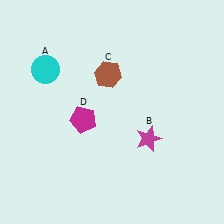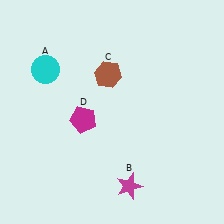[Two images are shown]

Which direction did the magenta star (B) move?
The magenta star (B) moved down.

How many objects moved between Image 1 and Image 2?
1 object moved between the two images.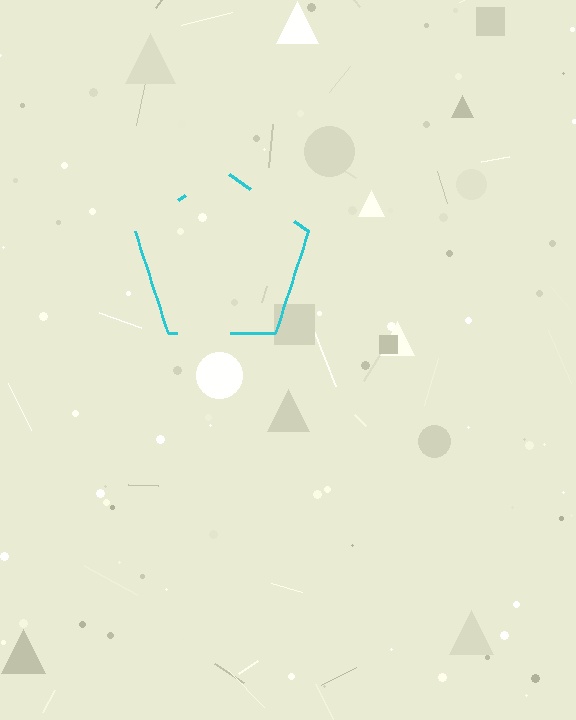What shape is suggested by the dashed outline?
The dashed outline suggests a pentagon.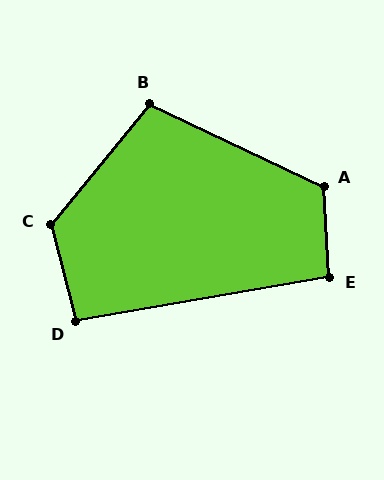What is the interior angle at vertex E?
Approximately 97 degrees (obtuse).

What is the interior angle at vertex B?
Approximately 104 degrees (obtuse).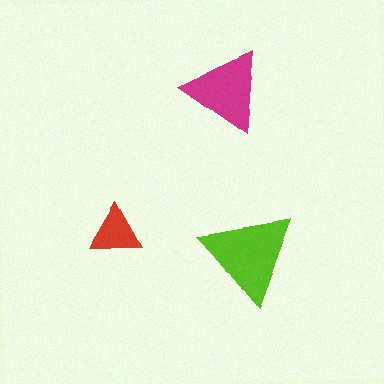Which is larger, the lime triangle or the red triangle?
The lime one.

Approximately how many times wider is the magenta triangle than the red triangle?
About 1.5 times wider.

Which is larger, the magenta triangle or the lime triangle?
The lime one.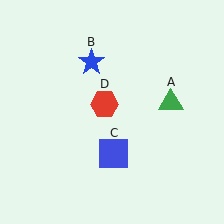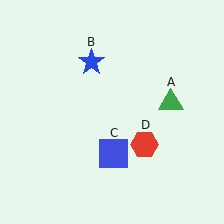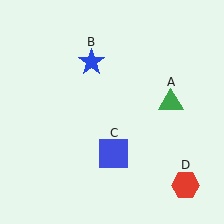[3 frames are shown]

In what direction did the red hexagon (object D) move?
The red hexagon (object D) moved down and to the right.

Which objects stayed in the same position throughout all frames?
Green triangle (object A) and blue star (object B) and blue square (object C) remained stationary.